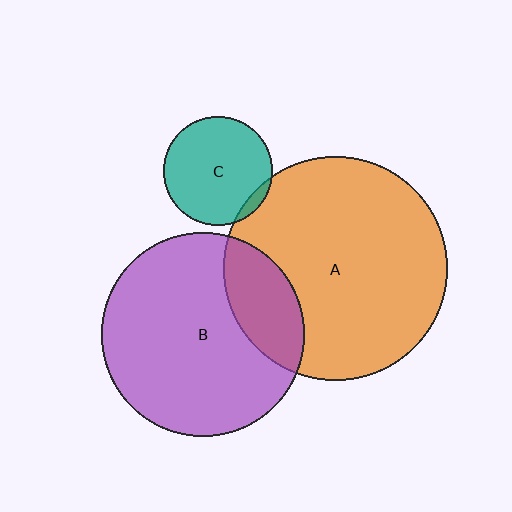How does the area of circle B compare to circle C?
Approximately 3.5 times.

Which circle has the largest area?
Circle A (orange).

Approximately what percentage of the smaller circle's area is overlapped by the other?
Approximately 20%.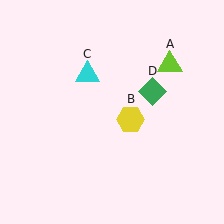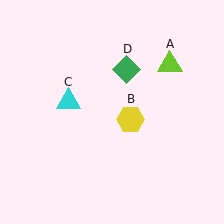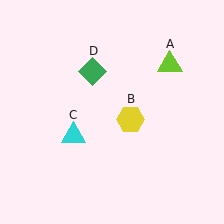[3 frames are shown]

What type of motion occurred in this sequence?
The cyan triangle (object C), green diamond (object D) rotated counterclockwise around the center of the scene.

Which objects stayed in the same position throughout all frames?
Lime triangle (object A) and yellow hexagon (object B) remained stationary.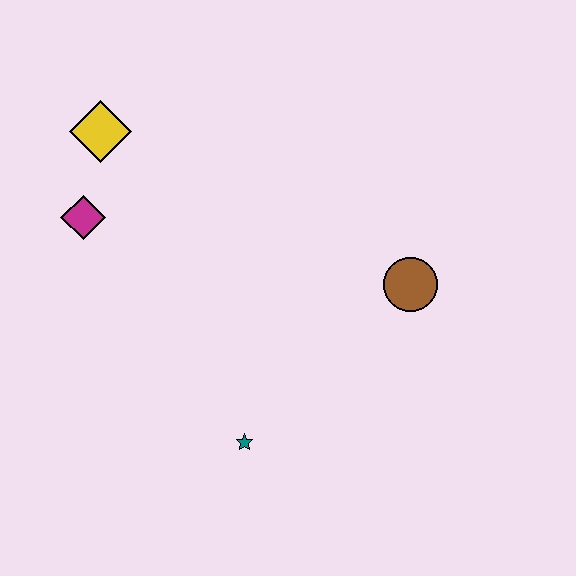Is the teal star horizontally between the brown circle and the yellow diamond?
Yes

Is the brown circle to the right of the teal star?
Yes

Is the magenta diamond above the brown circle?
Yes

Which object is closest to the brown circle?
The teal star is closest to the brown circle.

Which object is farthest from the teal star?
The yellow diamond is farthest from the teal star.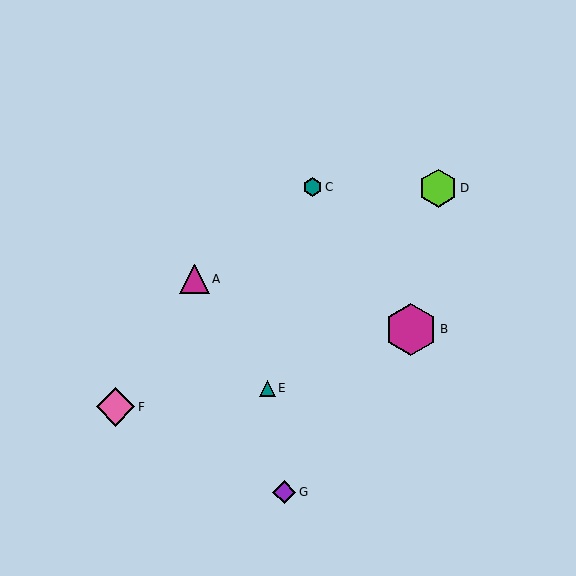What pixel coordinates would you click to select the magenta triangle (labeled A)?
Click at (195, 279) to select the magenta triangle A.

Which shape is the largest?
The magenta hexagon (labeled B) is the largest.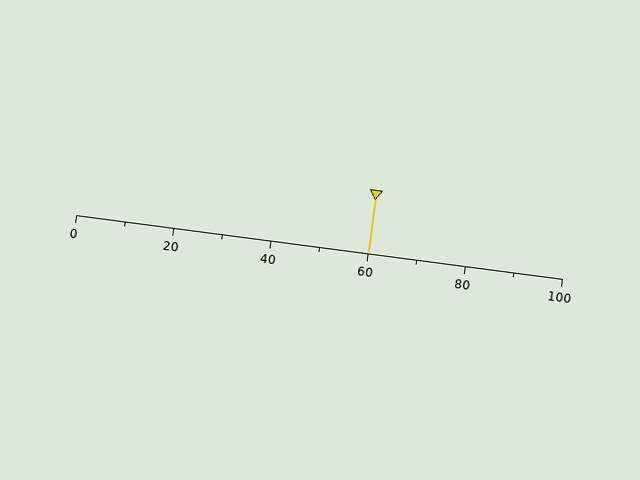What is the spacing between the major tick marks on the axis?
The major ticks are spaced 20 apart.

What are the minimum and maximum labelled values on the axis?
The axis runs from 0 to 100.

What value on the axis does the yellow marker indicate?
The marker indicates approximately 60.